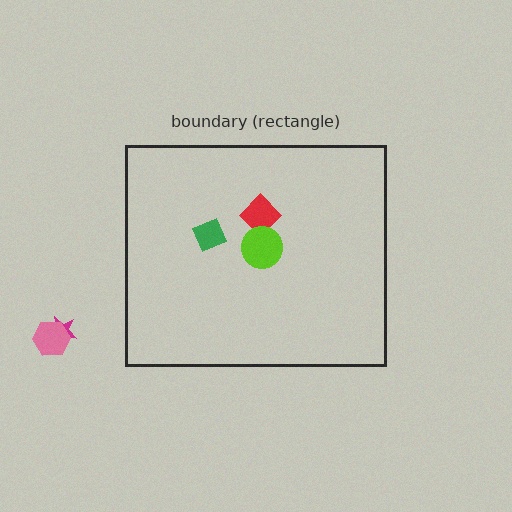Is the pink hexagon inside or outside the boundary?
Outside.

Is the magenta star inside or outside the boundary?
Outside.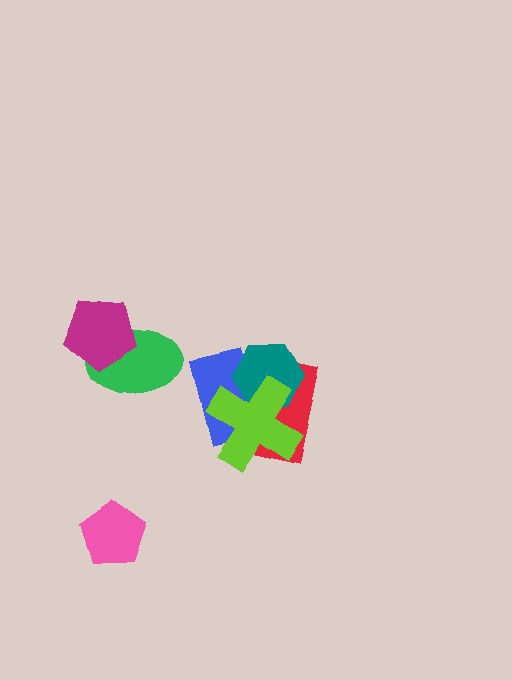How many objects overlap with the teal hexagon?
3 objects overlap with the teal hexagon.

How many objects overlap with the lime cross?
3 objects overlap with the lime cross.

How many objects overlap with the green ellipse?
1 object overlaps with the green ellipse.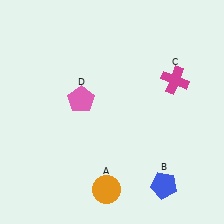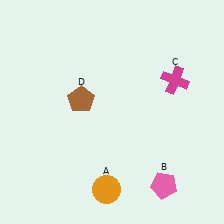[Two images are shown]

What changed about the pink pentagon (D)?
In Image 1, D is pink. In Image 2, it changed to brown.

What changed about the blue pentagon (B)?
In Image 1, B is blue. In Image 2, it changed to pink.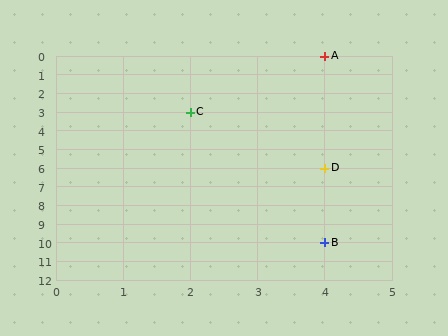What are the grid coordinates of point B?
Point B is at grid coordinates (4, 10).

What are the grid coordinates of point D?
Point D is at grid coordinates (4, 6).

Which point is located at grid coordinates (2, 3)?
Point C is at (2, 3).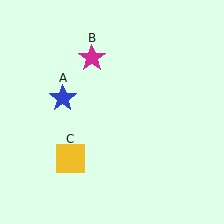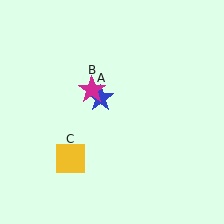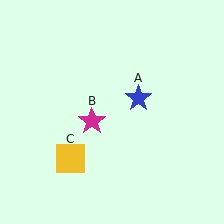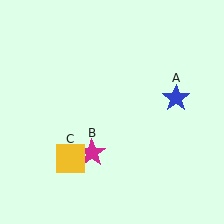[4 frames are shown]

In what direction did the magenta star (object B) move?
The magenta star (object B) moved down.